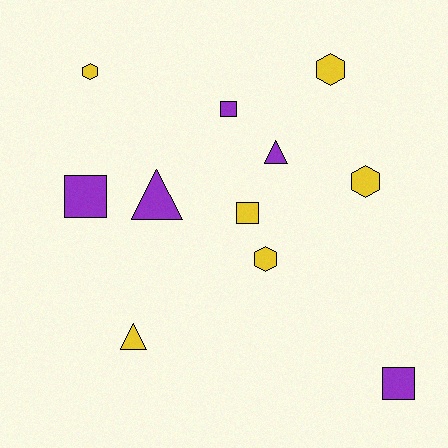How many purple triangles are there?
There are 2 purple triangles.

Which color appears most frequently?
Yellow, with 6 objects.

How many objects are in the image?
There are 11 objects.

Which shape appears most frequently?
Hexagon, with 4 objects.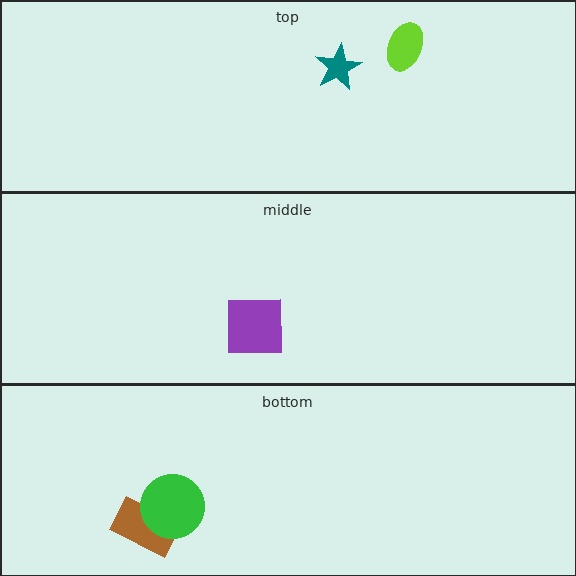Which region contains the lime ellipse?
The top region.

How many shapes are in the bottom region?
2.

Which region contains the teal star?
The top region.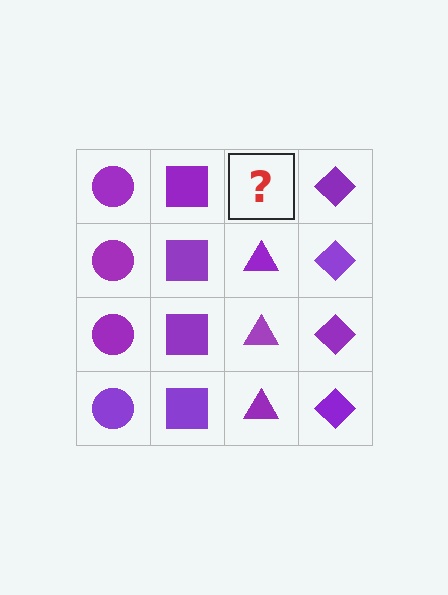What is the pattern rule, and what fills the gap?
The rule is that each column has a consistent shape. The gap should be filled with a purple triangle.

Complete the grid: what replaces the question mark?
The question mark should be replaced with a purple triangle.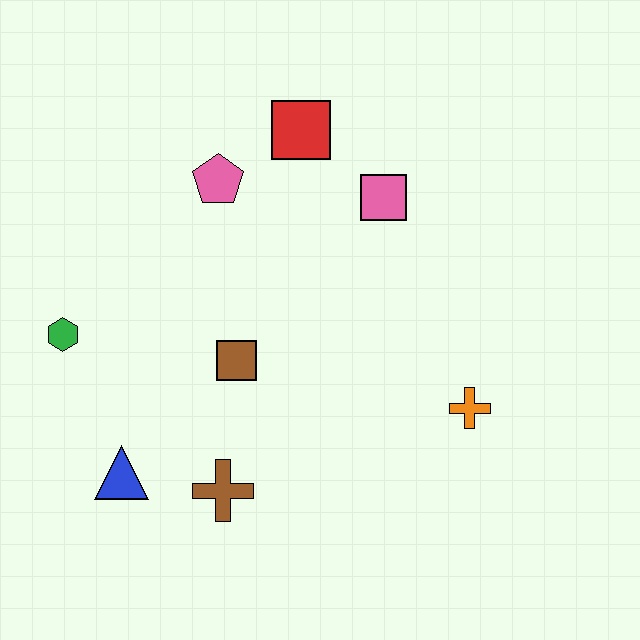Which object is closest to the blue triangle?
The brown cross is closest to the blue triangle.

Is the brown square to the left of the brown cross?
No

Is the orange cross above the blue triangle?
Yes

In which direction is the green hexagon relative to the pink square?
The green hexagon is to the left of the pink square.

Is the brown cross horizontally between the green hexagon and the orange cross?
Yes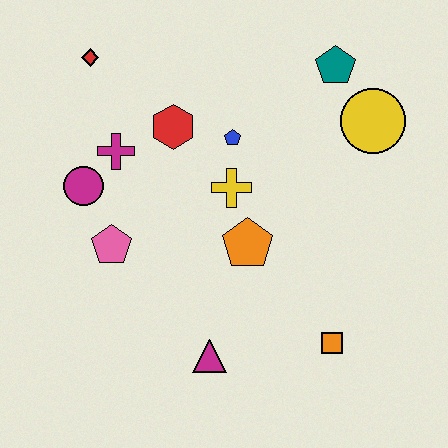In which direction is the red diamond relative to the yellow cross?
The red diamond is to the left of the yellow cross.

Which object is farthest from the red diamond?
The orange square is farthest from the red diamond.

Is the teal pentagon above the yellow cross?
Yes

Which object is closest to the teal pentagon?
The yellow circle is closest to the teal pentagon.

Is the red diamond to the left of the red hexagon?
Yes